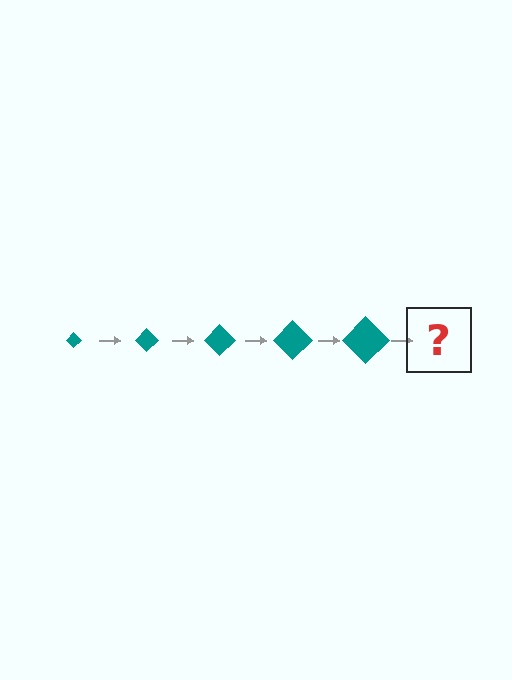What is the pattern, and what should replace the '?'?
The pattern is that the diamond gets progressively larger each step. The '?' should be a teal diamond, larger than the previous one.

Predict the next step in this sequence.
The next step is a teal diamond, larger than the previous one.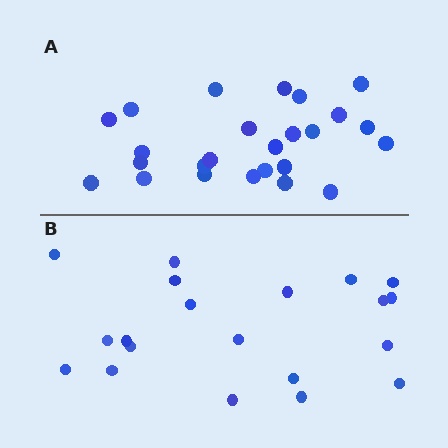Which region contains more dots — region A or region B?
Region A (the top region) has more dots.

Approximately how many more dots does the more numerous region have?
Region A has about 5 more dots than region B.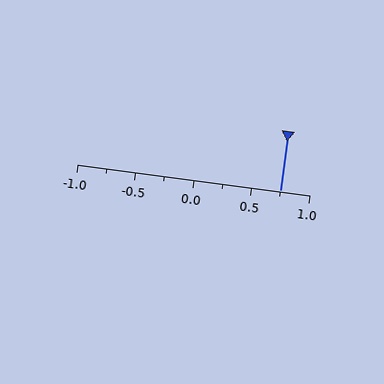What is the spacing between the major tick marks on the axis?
The major ticks are spaced 0.5 apart.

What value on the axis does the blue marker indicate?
The marker indicates approximately 0.75.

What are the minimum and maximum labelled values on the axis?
The axis runs from -1.0 to 1.0.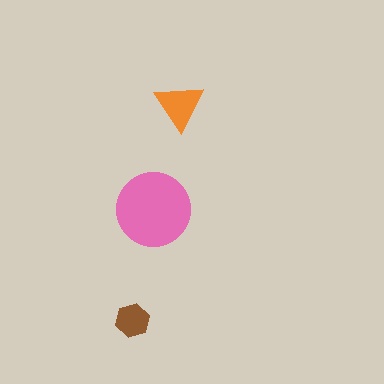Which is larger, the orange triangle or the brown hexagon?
The orange triangle.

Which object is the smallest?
The brown hexagon.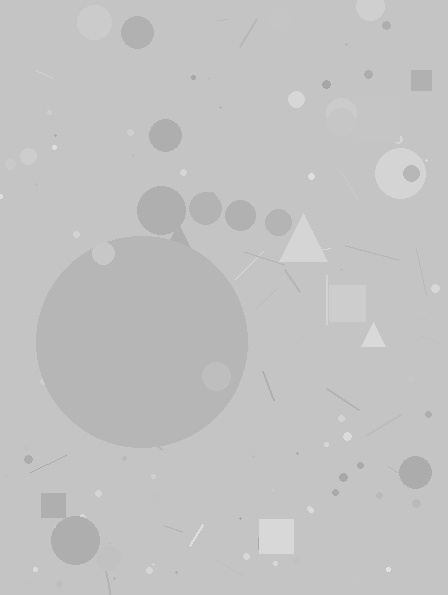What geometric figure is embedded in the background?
A circle is embedded in the background.